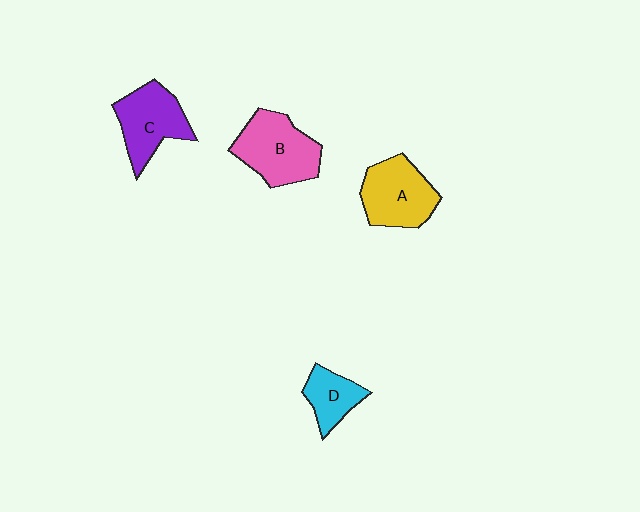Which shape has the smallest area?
Shape D (cyan).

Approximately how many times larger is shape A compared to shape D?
Approximately 1.7 times.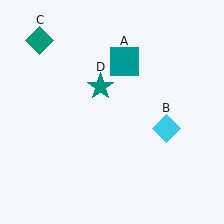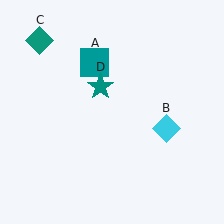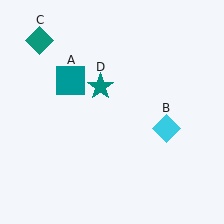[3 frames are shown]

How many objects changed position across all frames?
1 object changed position: teal square (object A).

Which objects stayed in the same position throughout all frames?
Cyan diamond (object B) and teal diamond (object C) and teal star (object D) remained stationary.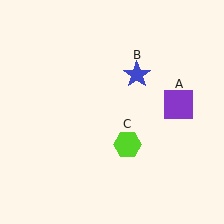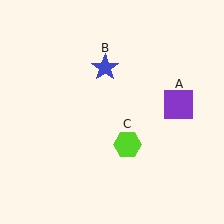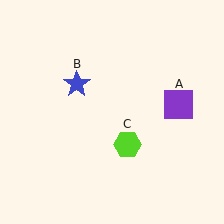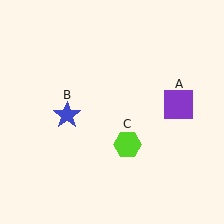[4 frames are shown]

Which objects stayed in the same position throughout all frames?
Purple square (object A) and lime hexagon (object C) remained stationary.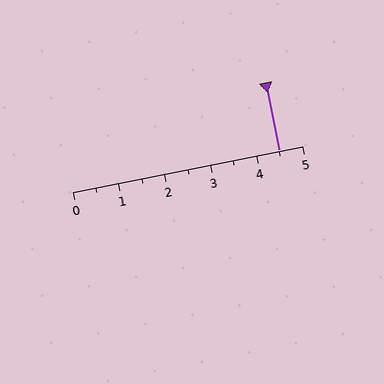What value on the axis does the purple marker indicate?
The marker indicates approximately 4.5.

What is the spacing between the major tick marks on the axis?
The major ticks are spaced 1 apart.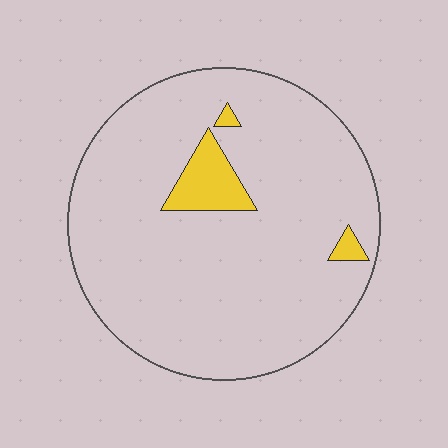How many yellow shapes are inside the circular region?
3.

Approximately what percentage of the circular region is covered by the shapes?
Approximately 5%.